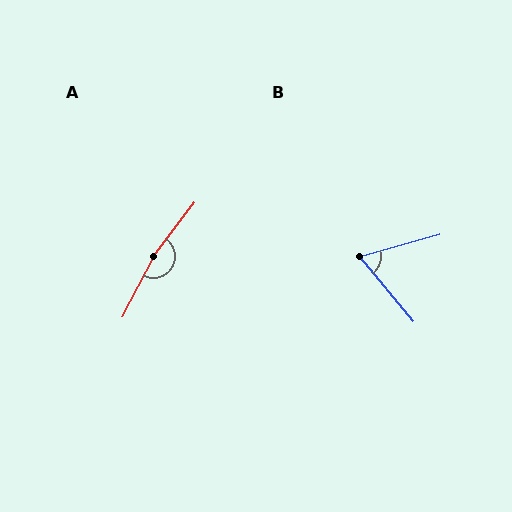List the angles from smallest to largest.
B (67°), A (170°).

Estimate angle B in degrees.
Approximately 67 degrees.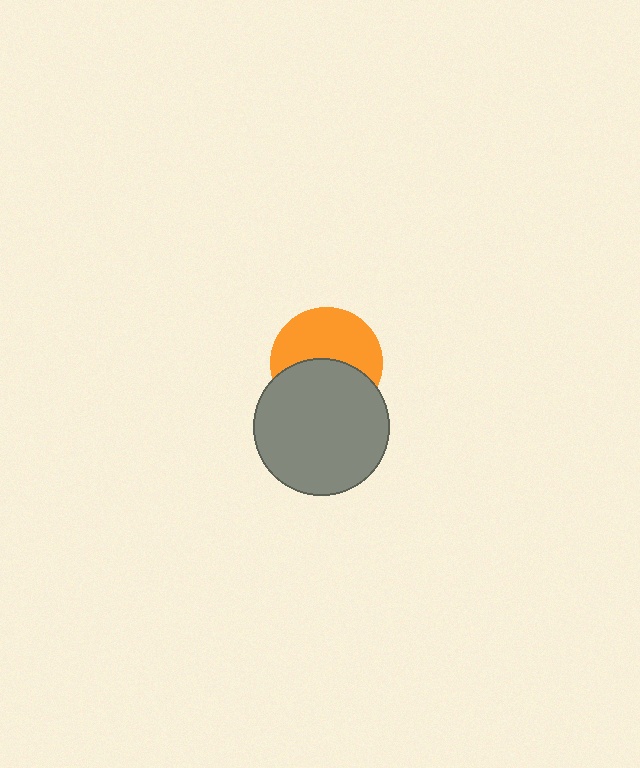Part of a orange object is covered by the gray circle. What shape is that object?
It is a circle.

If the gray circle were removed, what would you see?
You would see the complete orange circle.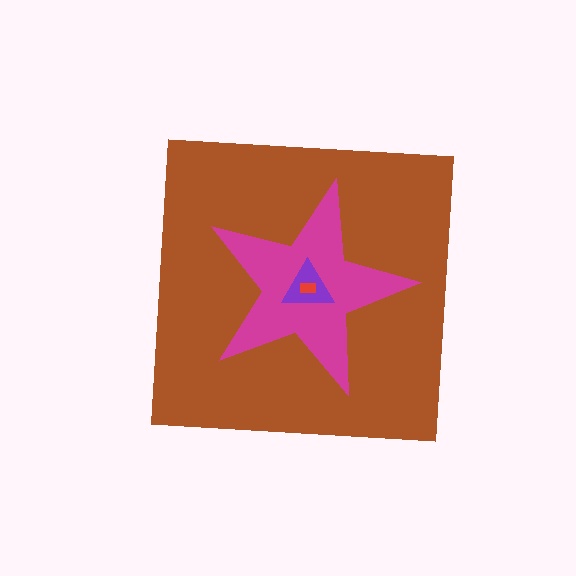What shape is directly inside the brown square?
The magenta star.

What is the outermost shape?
The brown square.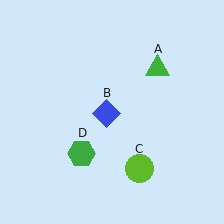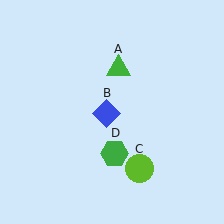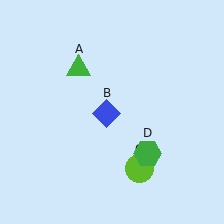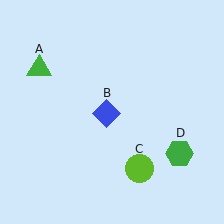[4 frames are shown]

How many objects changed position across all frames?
2 objects changed position: green triangle (object A), green hexagon (object D).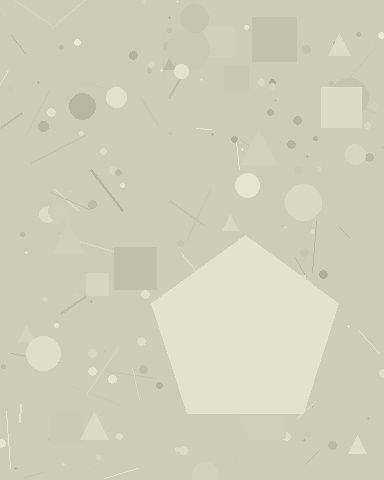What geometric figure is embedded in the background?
A pentagon is embedded in the background.